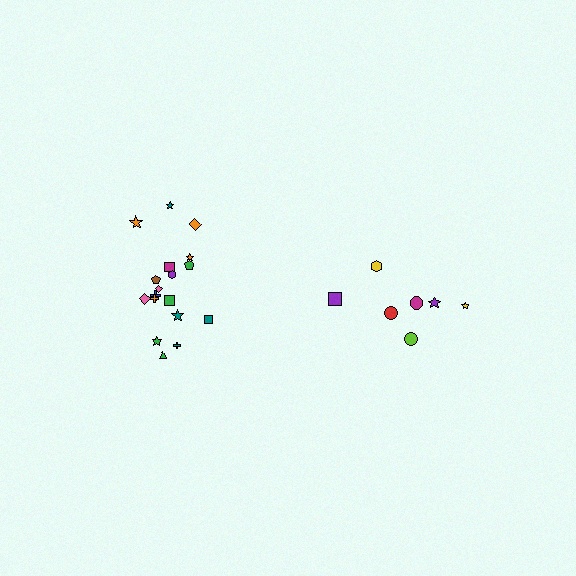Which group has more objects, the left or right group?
The left group.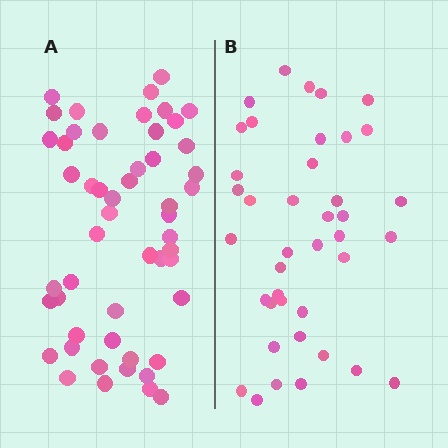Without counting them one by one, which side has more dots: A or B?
Region A (the left region) has more dots.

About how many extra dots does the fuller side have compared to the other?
Region A has roughly 12 or so more dots than region B.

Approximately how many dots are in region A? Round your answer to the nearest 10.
About 50 dots. (The exact count is 52, which rounds to 50.)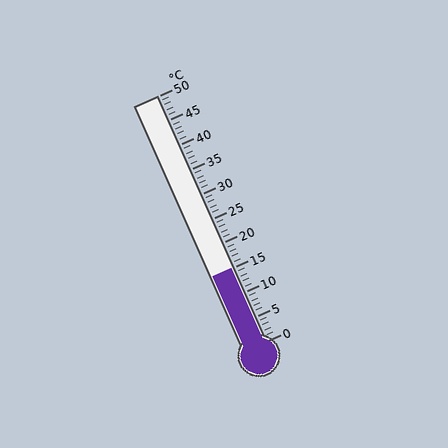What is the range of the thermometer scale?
The thermometer scale ranges from 0°C to 50°C.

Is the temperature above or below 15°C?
The temperature is at 15°C.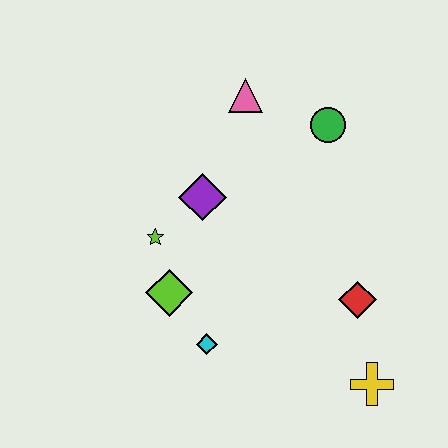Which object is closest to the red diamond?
The yellow cross is closest to the red diamond.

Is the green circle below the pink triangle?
Yes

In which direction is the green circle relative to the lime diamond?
The green circle is above the lime diamond.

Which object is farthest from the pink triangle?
The yellow cross is farthest from the pink triangle.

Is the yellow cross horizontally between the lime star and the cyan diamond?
No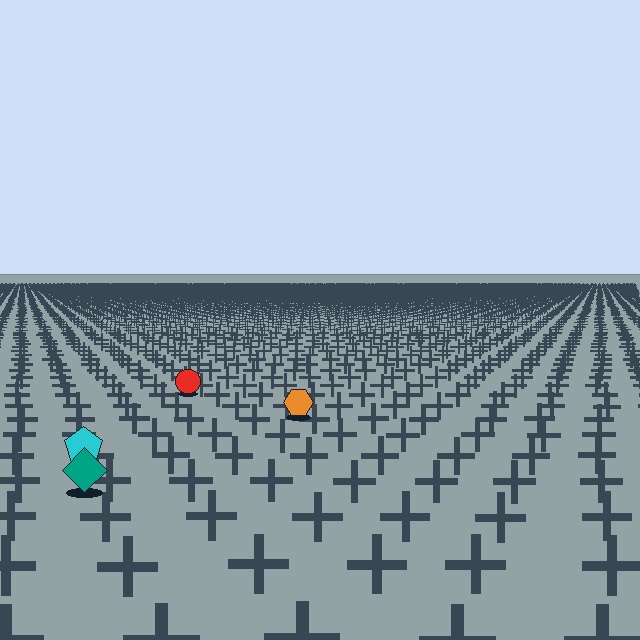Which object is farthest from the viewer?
The red circle is farthest from the viewer. It appears smaller and the ground texture around it is denser.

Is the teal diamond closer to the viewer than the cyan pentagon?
Yes. The teal diamond is closer — you can tell from the texture gradient: the ground texture is coarser near it.